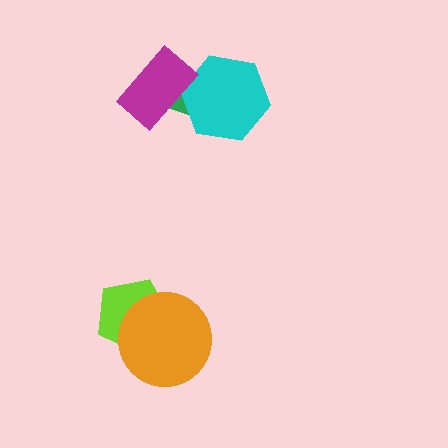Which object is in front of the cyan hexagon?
The magenta rectangle is in front of the cyan hexagon.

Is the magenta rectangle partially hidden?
No, no other shape covers it.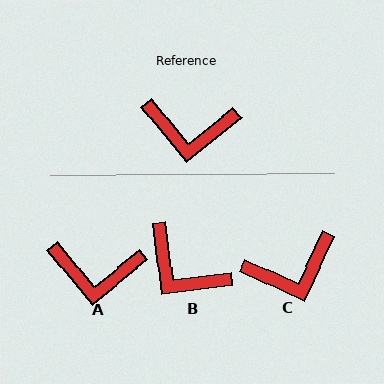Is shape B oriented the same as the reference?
No, it is off by about 32 degrees.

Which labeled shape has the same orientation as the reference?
A.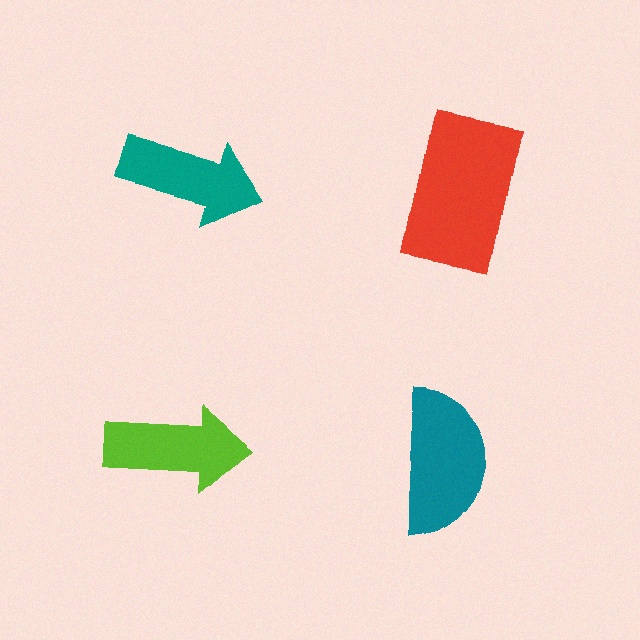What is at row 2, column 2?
A teal semicircle.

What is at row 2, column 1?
A lime arrow.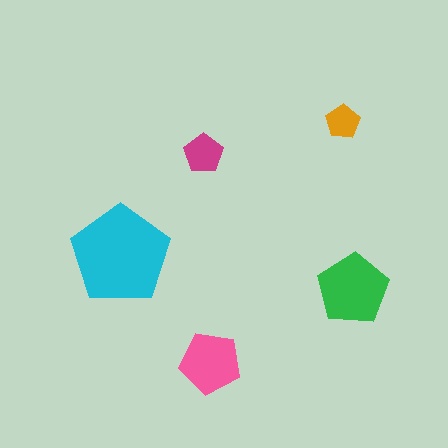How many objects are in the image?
There are 5 objects in the image.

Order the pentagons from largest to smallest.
the cyan one, the green one, the pink one, the magenta one, the orange one.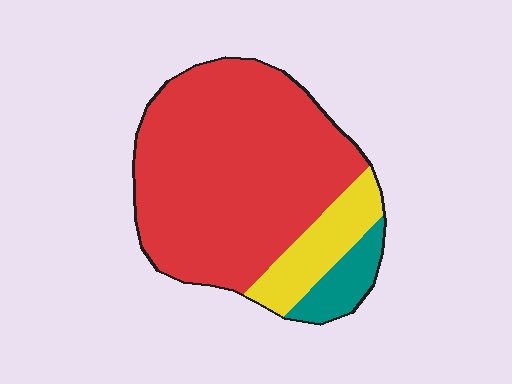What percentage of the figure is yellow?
Yellow takes up less than a quarter of the figure.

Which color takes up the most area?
Red, at roughly 75%.